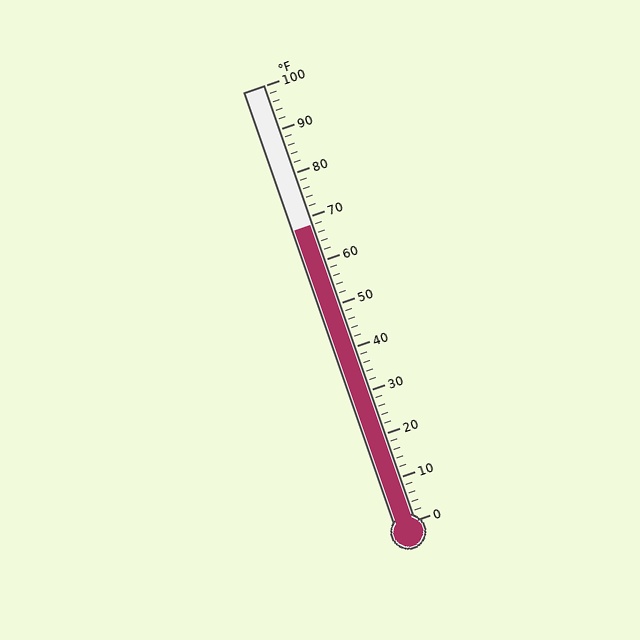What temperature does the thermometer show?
The thermometer shows approximately 68°F.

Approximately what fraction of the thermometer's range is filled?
The thermometer is filled to approximately 70% of its range.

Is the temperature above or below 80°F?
The temperature is below 80°F.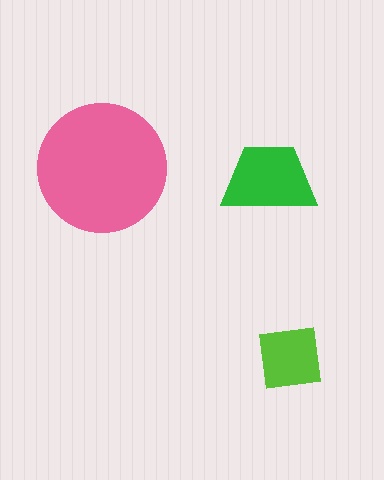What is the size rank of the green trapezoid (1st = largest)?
2nd.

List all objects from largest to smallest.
The pink circle, the green trapezoid, the lime square.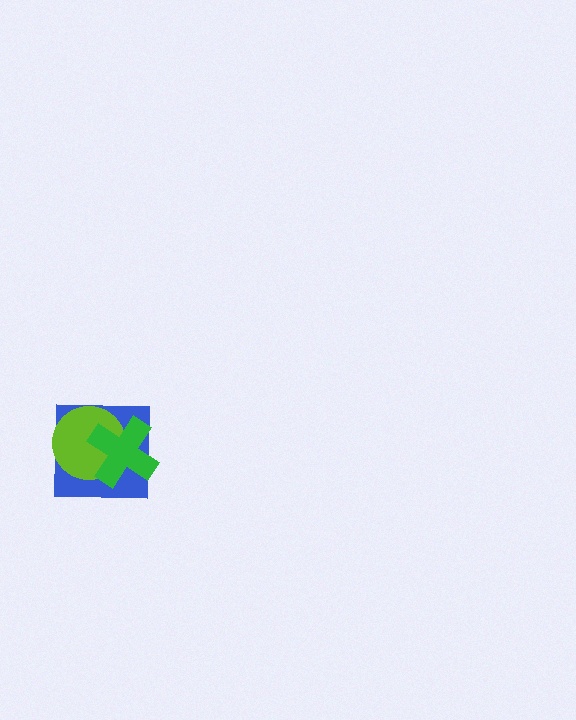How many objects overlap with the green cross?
2 objects overlap with the green cross.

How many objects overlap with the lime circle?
2 objects overlap with the lime circle.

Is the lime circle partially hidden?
Yes, it is partially covered by another shape.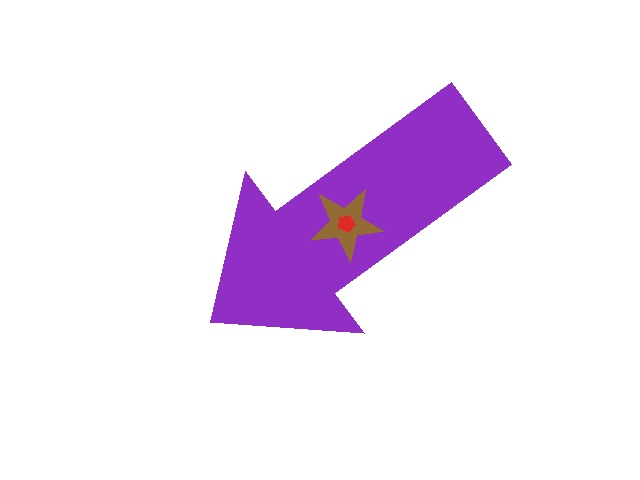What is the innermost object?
The red pentagon.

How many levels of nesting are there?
3.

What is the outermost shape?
The purple arrow.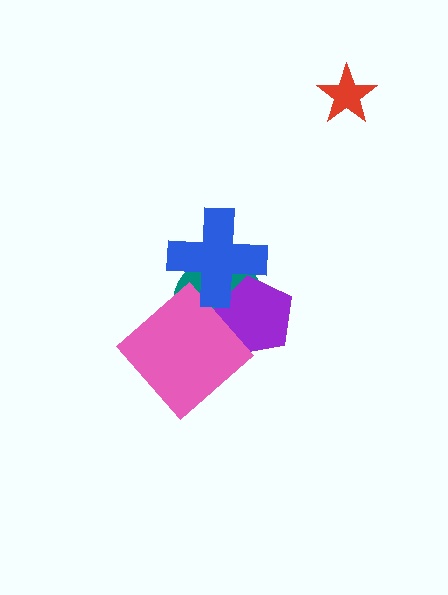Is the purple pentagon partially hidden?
Yes, it is partially covered by another shape.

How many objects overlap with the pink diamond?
2 objects overlap with the pink diamond.